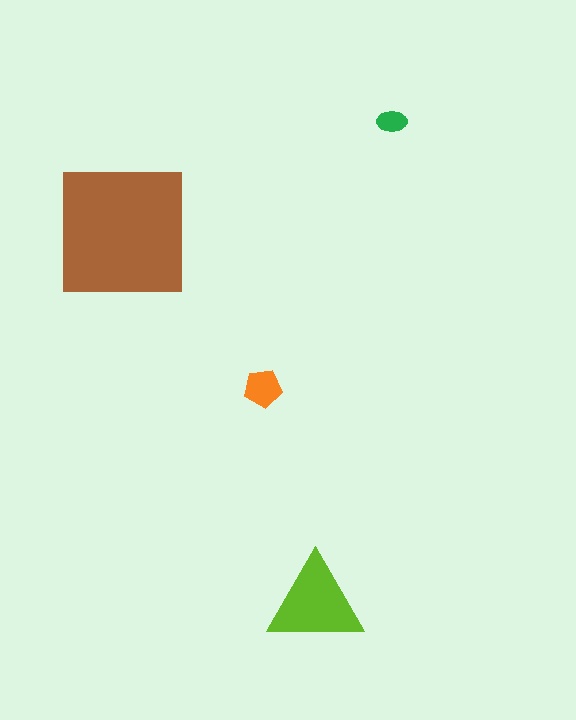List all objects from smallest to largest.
The green ellipse, the orange pentagon, the lime triangle, the brown square.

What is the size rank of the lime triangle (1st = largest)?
2nd.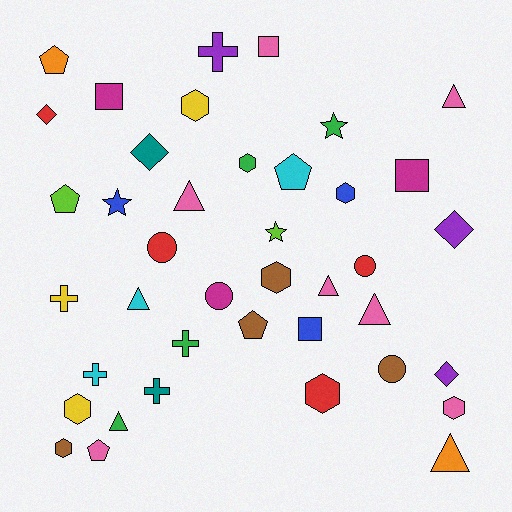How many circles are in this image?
There are 4 circles.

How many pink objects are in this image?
There are 7 pink objects.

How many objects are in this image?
There are 40 objects.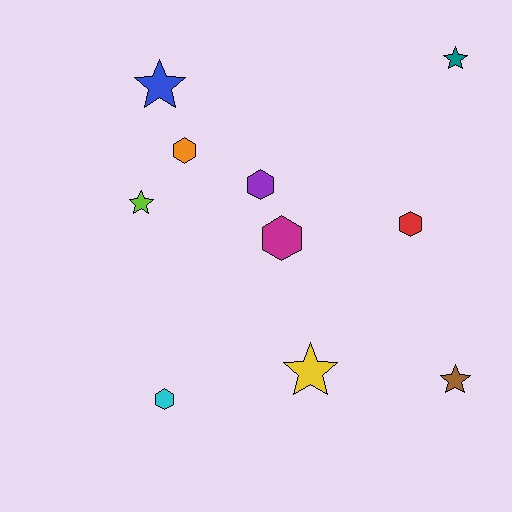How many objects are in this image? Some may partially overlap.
There are 10 objects.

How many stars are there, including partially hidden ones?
There are 5 stars.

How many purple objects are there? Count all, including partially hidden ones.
There is 1 purple object.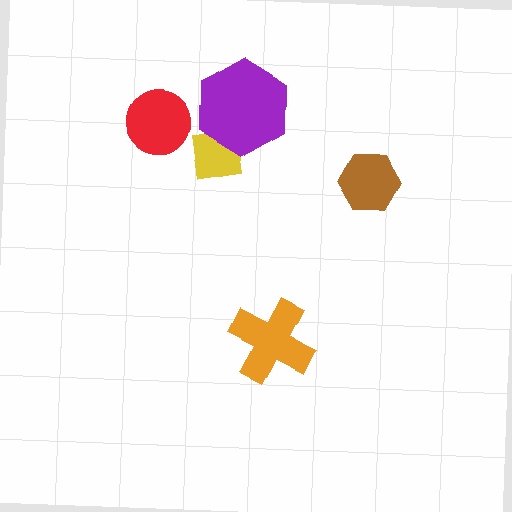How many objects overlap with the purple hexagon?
1 object overlaps with the purple hexagon.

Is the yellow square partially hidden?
Yes, it is partially covered by another shape.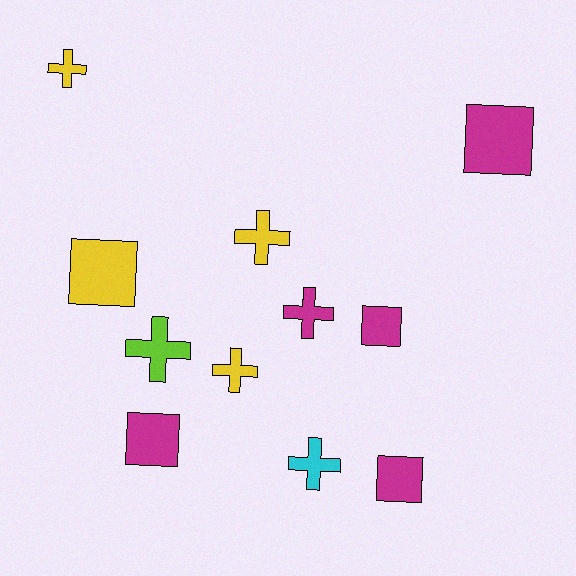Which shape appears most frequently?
Cross, with 6 objects.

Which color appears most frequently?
Magenta, with 5 objects.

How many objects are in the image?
There are 11 objects.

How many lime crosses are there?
There is 1 lime cross.